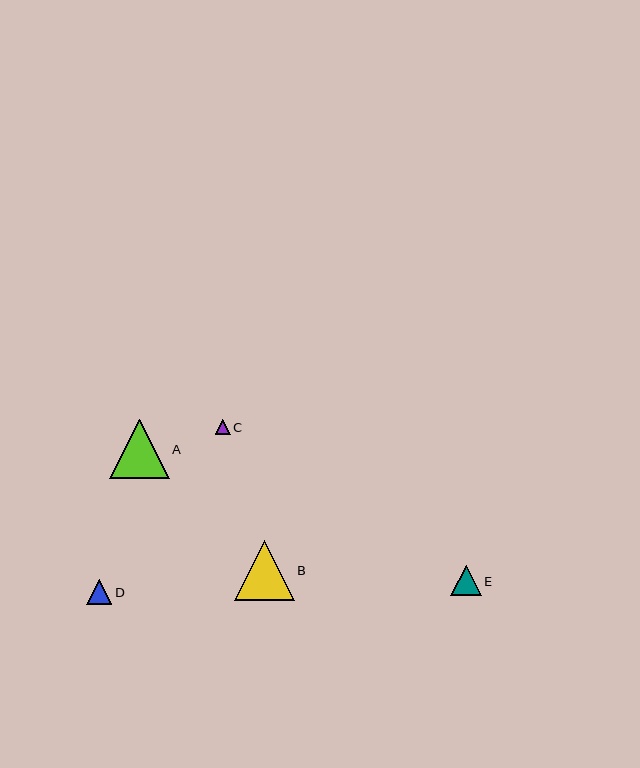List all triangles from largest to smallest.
From largest to smallest: B, A, E, D, C.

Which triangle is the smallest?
Triangle C is the smallest with a size of approximately 15 pixels.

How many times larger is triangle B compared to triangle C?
Triangle B is approximately 3.9 times the size of triangle C.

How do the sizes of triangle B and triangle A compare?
Triangle B and triangle A are approximately the same size.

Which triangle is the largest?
Triangle B is the largest with a size of approximately 60 pixels.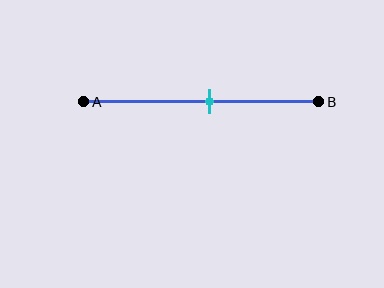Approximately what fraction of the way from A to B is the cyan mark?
The cyan mark is approximately 55% of the way from A to B.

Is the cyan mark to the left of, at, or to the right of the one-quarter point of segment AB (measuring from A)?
The cyan mark is to the right of the one-quarter point of segment AB.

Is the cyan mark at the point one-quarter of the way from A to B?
No, the mark is at about 55% from A, not at the 25% one-quarter point.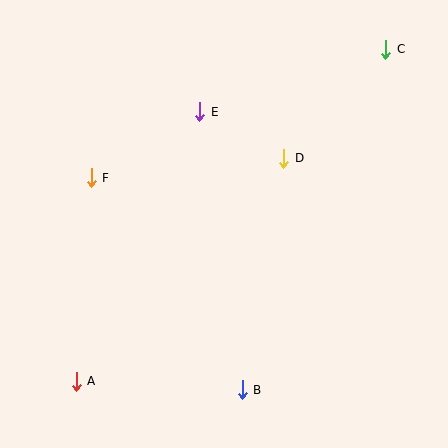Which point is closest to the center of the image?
Point D at (284, 158) is closest to the center.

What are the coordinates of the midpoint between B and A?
The midpoint between B and A is at (159, 385).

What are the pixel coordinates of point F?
Point F is at (91, 178).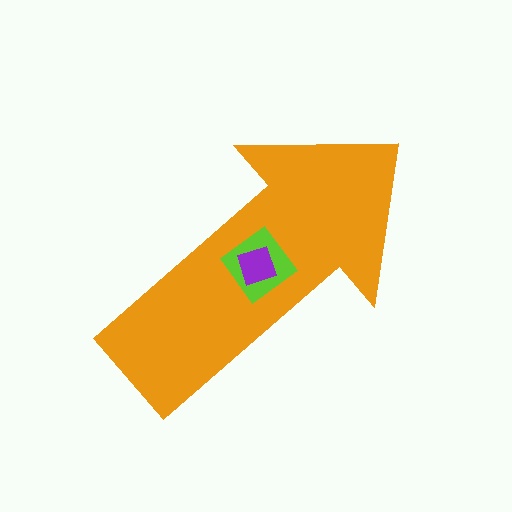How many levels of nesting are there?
3.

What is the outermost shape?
The orange arrow.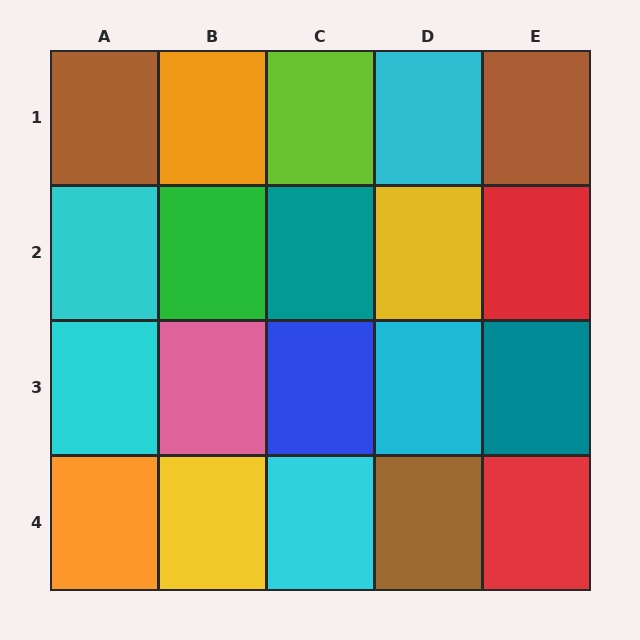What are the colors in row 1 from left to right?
Brown, orange, lime, cyan, brown.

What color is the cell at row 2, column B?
Green.